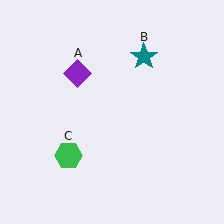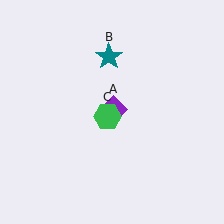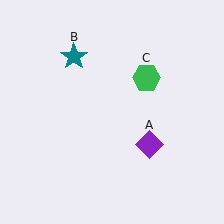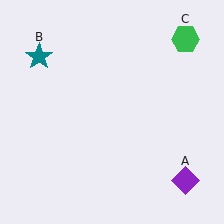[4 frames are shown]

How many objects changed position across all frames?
3 objects changed position: purple diamond (object A), teal star (object B), green hexagon (object C).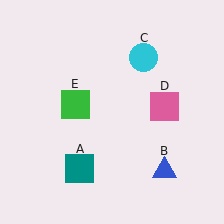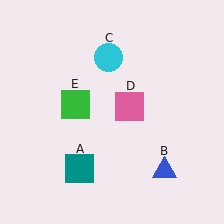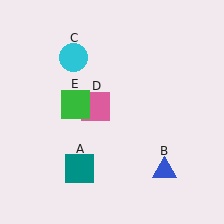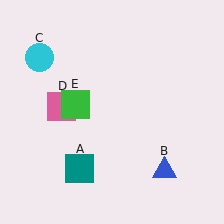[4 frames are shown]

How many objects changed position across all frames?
2 objects changed position: cyan circle (object C), pink square (object D).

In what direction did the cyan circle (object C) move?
The cyan circle (object C) moved left.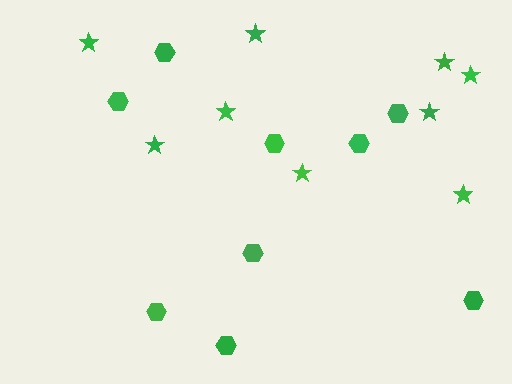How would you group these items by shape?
There are 2 groups: one group of hexagons (9) and one group of stars (9).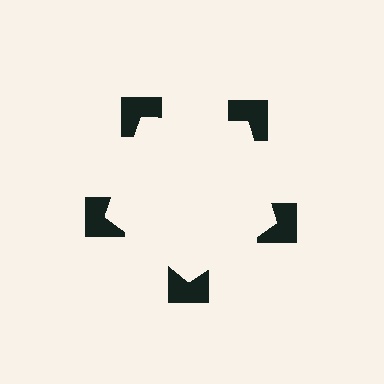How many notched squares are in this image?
There are 5 — one at each vertex of the illusory pentagon.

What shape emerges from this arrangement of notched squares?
An illusory pentagon — its edges are inferred from the aligned wedge cuts in the notched squares, not physically drawn.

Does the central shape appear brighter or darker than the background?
It typically appears slightly brighter than the background, even though no actual brightness change is drawn.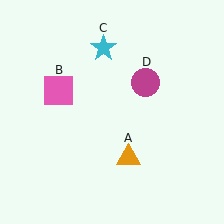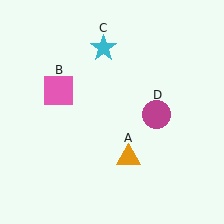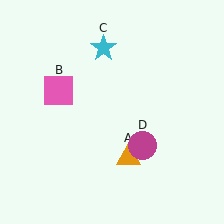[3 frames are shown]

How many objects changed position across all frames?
1 object changed position: magenta circle (object D).